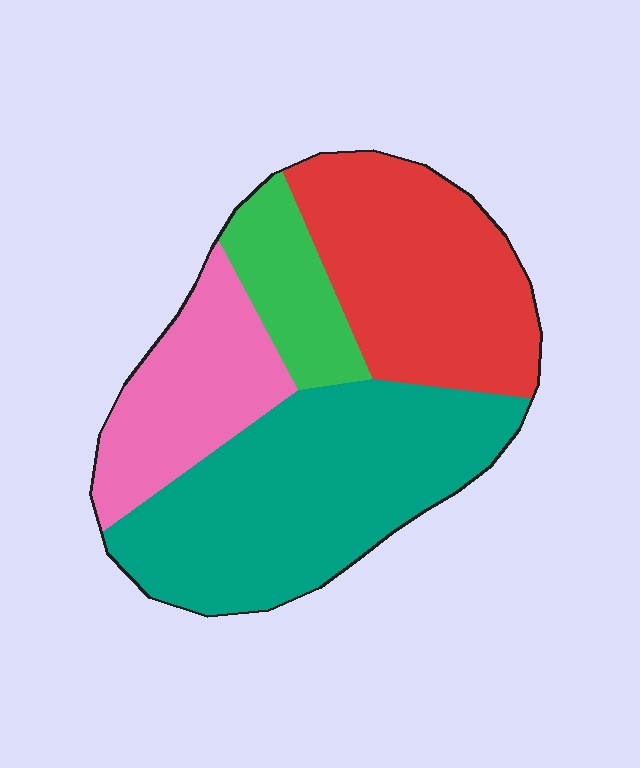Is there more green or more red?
Red.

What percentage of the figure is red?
Red takes up about one third (1/3) of the figure.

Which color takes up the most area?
Teal, at roughly 40%.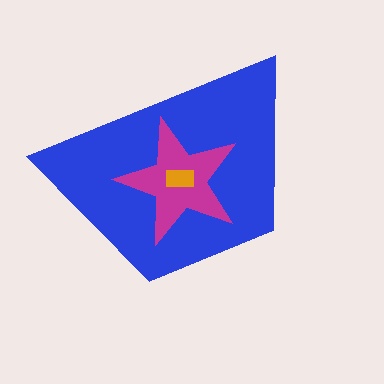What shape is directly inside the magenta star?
The orange rectangle.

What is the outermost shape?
The blue trapezoid.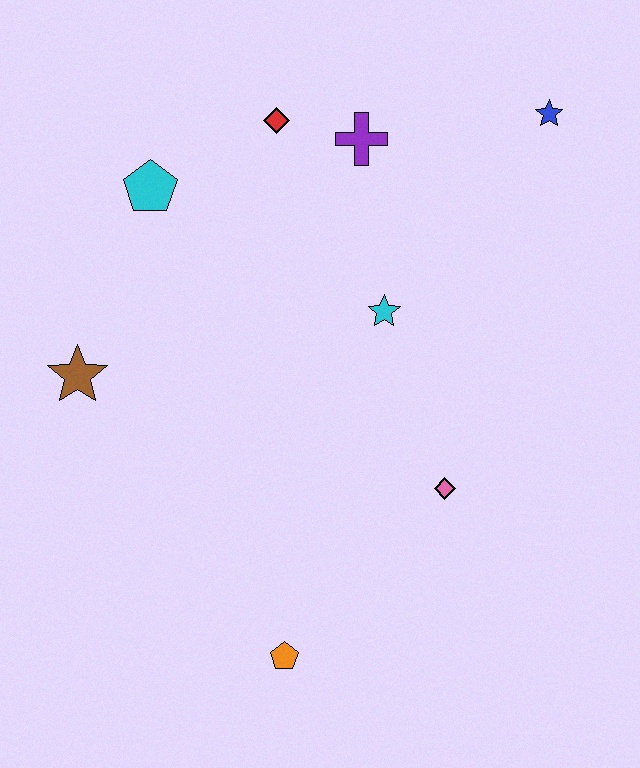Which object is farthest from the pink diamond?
The cyan pentagon is farthest from the pink diamond.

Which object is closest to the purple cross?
The red diamond is closest to the purple cross.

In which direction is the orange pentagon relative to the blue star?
The orange pentagon is below the blue star.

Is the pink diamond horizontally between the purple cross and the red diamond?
No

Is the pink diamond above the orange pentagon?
Yes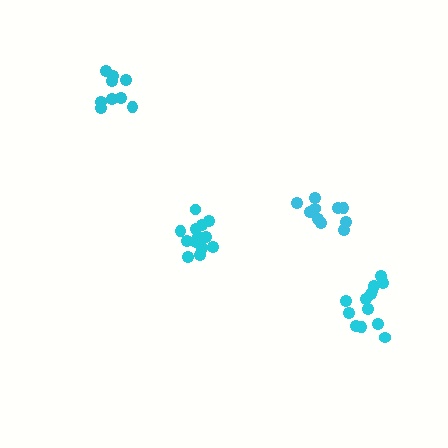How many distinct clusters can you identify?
There are 4 distinct clusters.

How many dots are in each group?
Group 1: 10 dots, Group 2: 13 dots, Group 3: 14 dots, Group 4: 9 dots (46 total).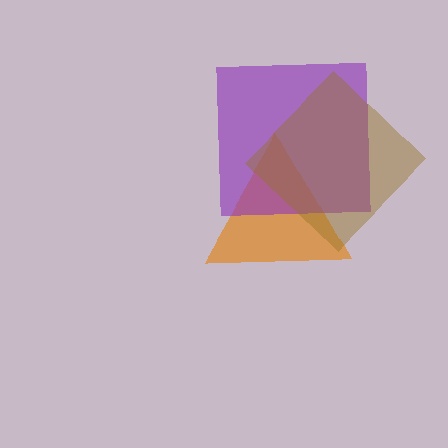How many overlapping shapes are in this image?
There are 3 overlapping shapes in the image.